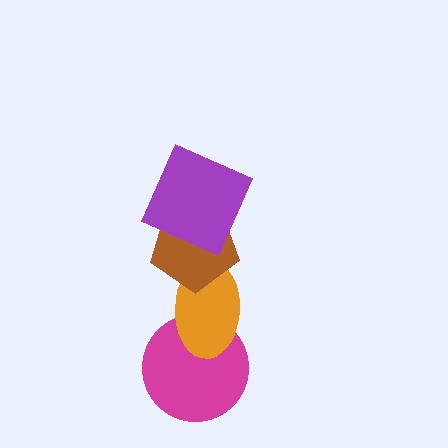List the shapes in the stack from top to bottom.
From top to bottom: the purple square, the brown pentagon, the orange ellipse, the magenta circle.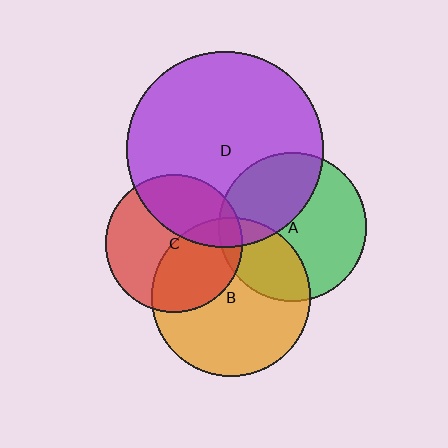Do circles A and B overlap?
Yes.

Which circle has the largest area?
Circle D (purple).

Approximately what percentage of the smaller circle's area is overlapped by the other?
Approximately 30%.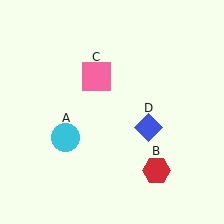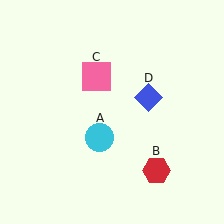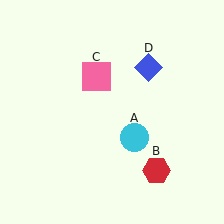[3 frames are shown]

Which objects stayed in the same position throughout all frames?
Red hexagon (object B) and pink square (object C) remained stationary.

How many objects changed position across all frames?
2 objects changed position: cyan circle (object A), blue diamond (object D).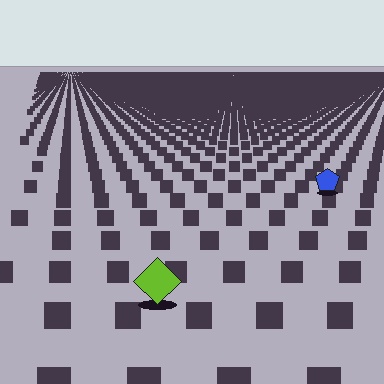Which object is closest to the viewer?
The lime diamond is closest. The texture marks near it are larger and more spread out.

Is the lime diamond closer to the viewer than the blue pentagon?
Yes. The lime diamond is closer — you can tell from the texture gradient: the ground texture is coarser near it.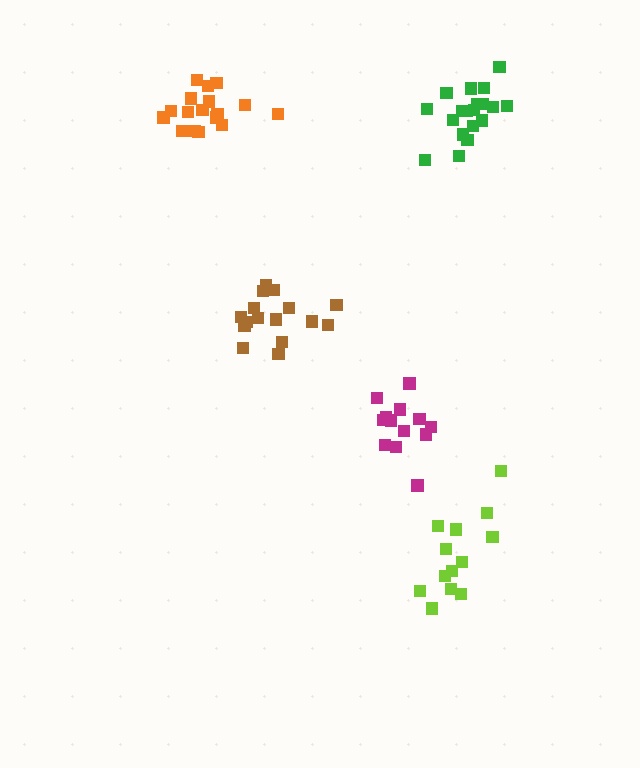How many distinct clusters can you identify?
There are 5 distinct clusters.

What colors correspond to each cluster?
The clusters are colored: brown, green, magenta, orange, lime.